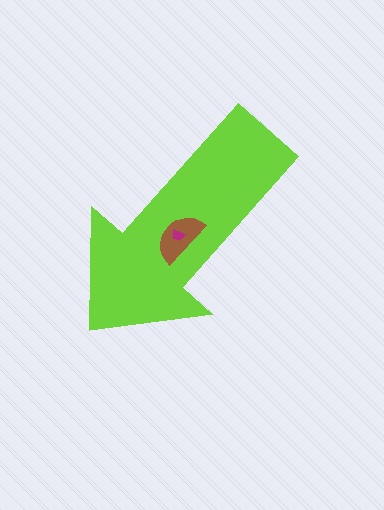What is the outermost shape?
The lime arrow.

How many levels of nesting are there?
3.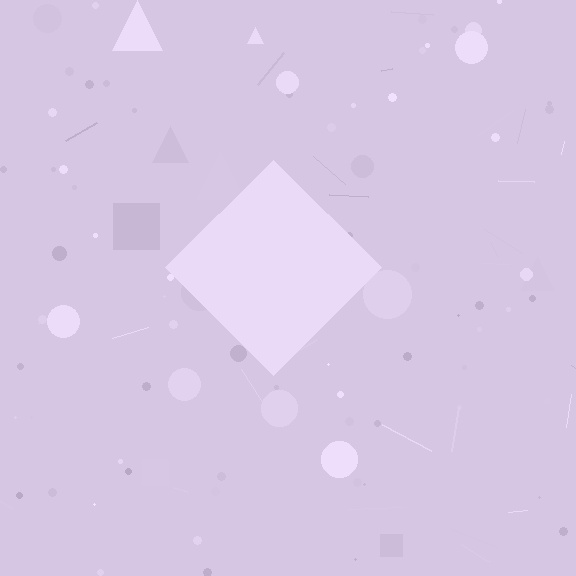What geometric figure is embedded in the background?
A diamond is embedded in the background.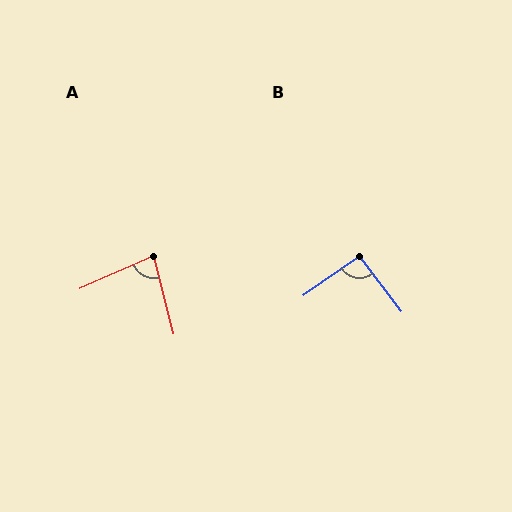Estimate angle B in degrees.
Approximately 92 degrees.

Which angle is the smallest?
A, at approximately 80 degrees.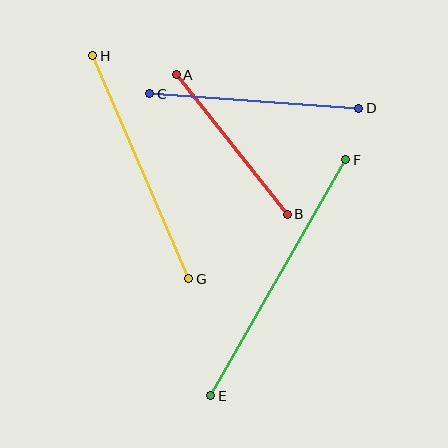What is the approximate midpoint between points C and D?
The midpoint is at approximately (254, 101) pixels.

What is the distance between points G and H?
The distance is approximately 243 pixels.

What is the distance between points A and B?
The distance is approximately 178 pixels.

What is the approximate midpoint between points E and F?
The midpoint is at approximately (278, 278) pixels.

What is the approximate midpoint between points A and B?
The midpoint is at approximately (232, 144) pixels.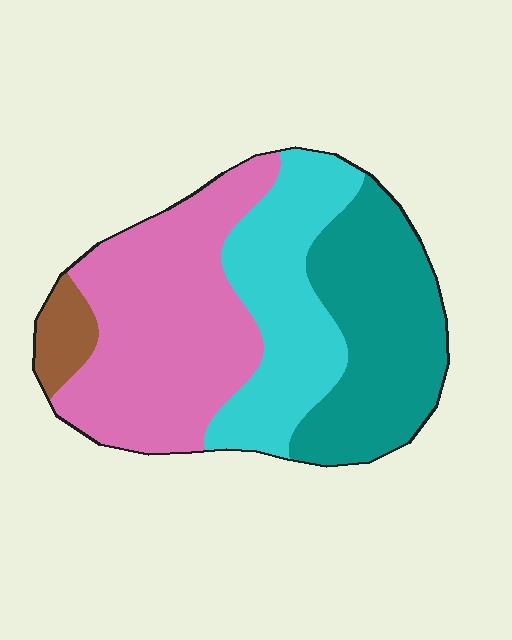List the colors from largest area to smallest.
From largest to smallest: pink, teal, cyan, brown.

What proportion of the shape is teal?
Teal covers around 30% of the shape.